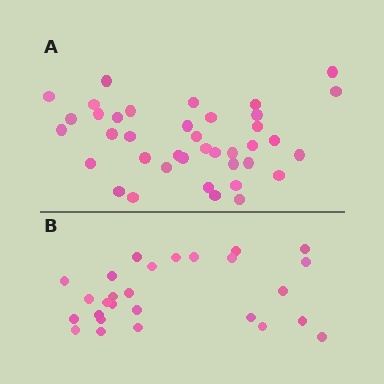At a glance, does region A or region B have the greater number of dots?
Region A (the top region) has more dots.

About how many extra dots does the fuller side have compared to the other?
Region A has roughly 12 or so more dots than region B.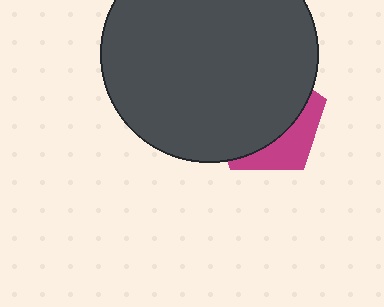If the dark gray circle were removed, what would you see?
You would see the complete magenta pentagon.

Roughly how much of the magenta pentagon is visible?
A small part of it is visible (roughly 30%).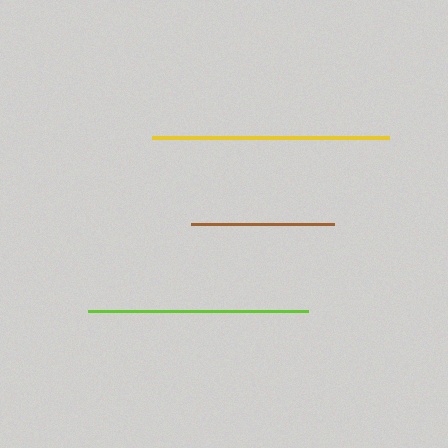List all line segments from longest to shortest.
From longest to shortest: yellow, lime, brown.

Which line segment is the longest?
The yellow line is the longest at approximately 237 pixels.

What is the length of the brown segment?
The brown segment is approximately 143 pixels long.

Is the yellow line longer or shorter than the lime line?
The yellow line is longer than the lime line.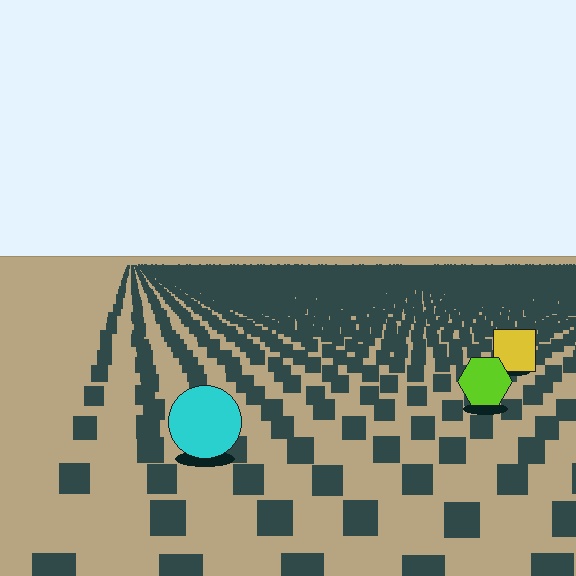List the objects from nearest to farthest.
From nearest to farthest: the cyan circle, the lime hexagon, the yellow square.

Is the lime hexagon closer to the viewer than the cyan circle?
No. The cyan circle is closer — you can tell from the texture gradient: the ground texture is coarser near it.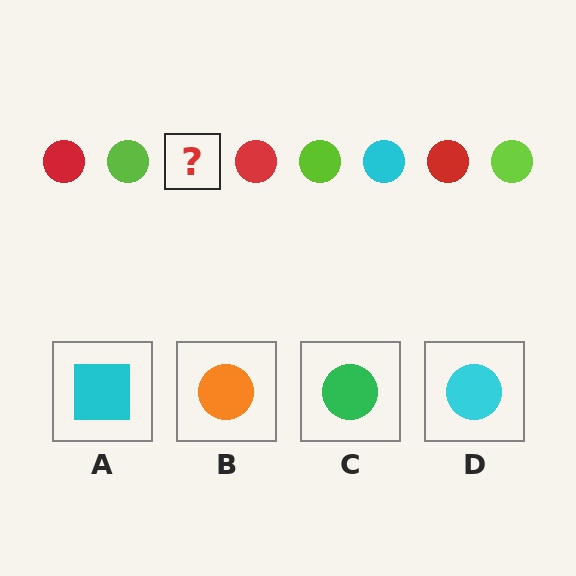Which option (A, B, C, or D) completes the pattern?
D.